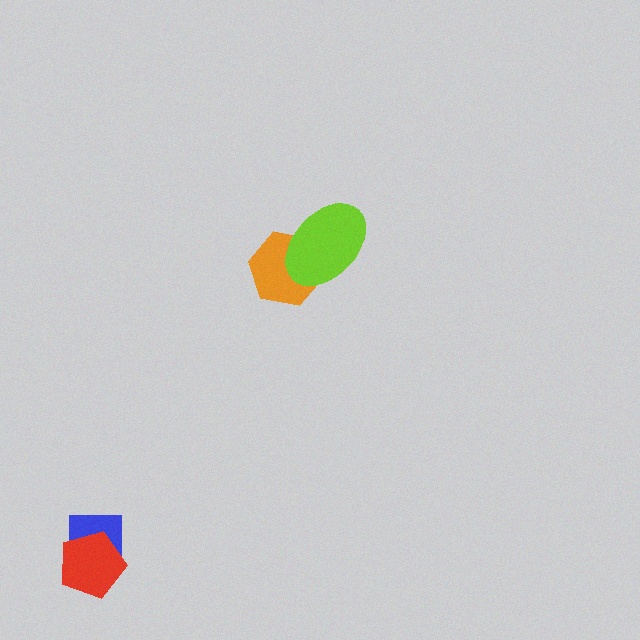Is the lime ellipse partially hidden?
No, no other shape covers it.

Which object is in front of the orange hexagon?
The lime ellipse is in front of the orange hexagon.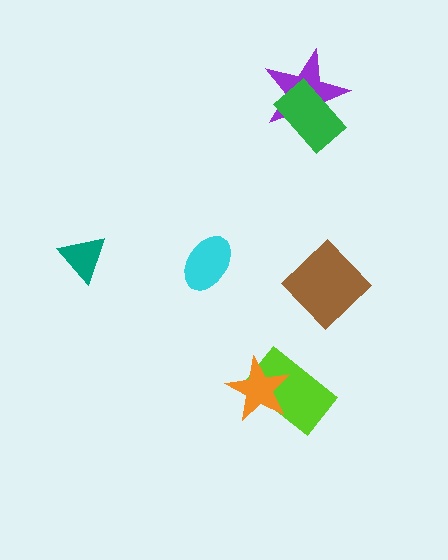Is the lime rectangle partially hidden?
Yes, it is partially covered by another shape.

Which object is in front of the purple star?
The green rectangle is in front of the purple star.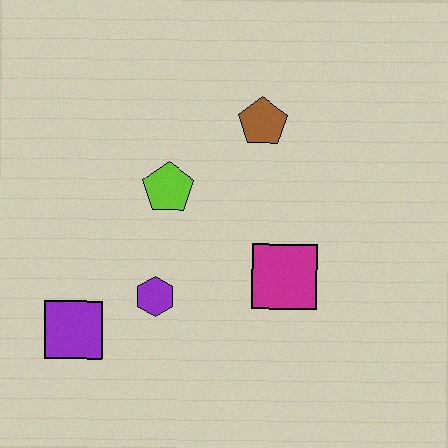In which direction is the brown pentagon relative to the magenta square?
The brown pentagon is above the magenta square.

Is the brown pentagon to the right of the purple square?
Yes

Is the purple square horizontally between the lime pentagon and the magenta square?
No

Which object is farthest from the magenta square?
The purple square is farthest from the magenta square.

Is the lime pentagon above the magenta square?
Yes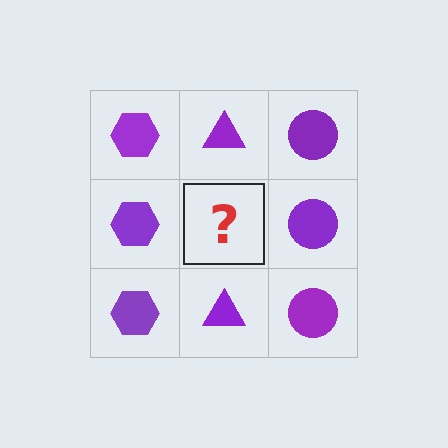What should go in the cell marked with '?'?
The missing cell should contain a purple triangle.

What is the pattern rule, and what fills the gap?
The rule is that each column has a consistent shape. The gap should be filled with a purple triangle.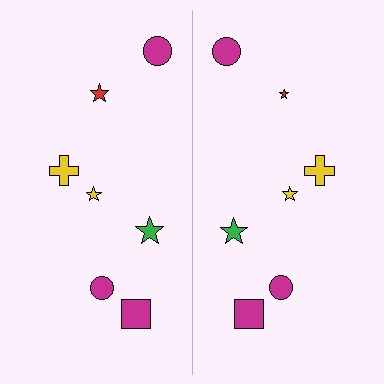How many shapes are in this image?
There are 14 shapes in this image.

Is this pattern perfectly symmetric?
No, the pattern is not perfectly symmetric. The red star on the right side has a different size than its mirror counterpart.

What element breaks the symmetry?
The red star on the right side has a different size than its mirror counterpart.